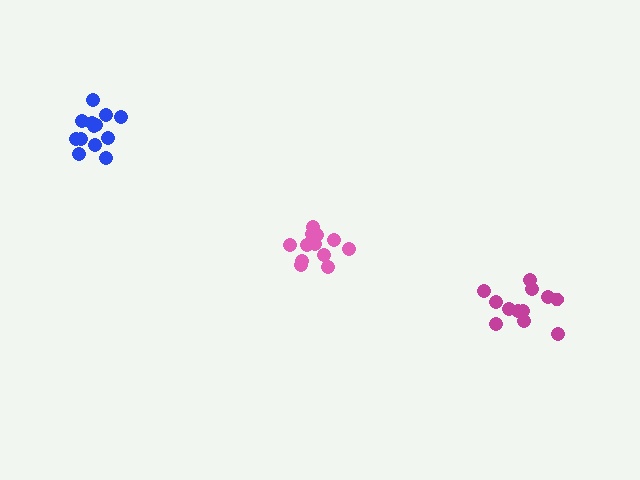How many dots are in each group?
Group 1: 12 dots, Group 2: 13 dots, Group 3: 12 dots (37 total).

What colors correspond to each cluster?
The clusters are colored: pink, blue, magenta.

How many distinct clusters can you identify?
There are 3 distinct clusters.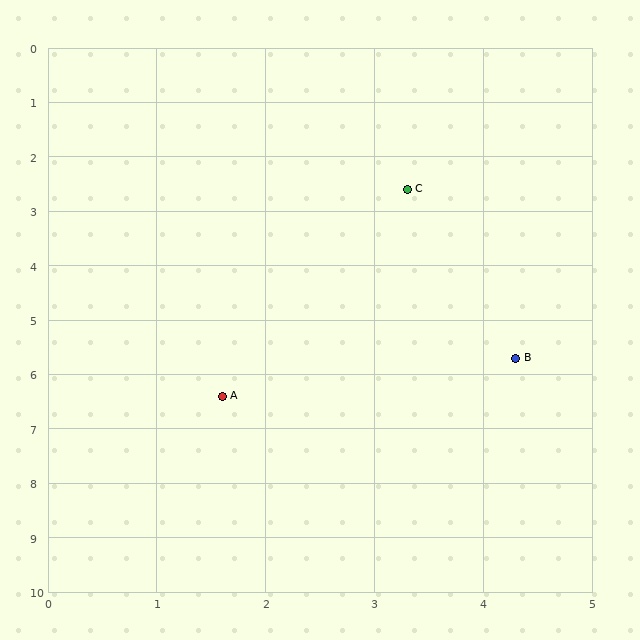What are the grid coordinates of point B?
Point B is at approximately (4.3, 5.7).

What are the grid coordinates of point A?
Point A is at approximately (1.6, 6.4).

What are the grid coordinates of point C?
Point C is at approximately (3.3, 2.6).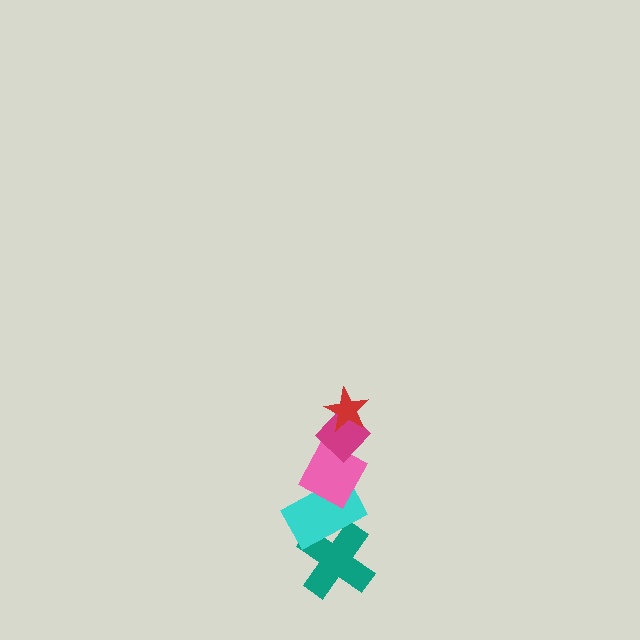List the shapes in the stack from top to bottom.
From top to bottom: the red star, the magenta diamond, the pink diamond, the cyan rectangle, the teal cross.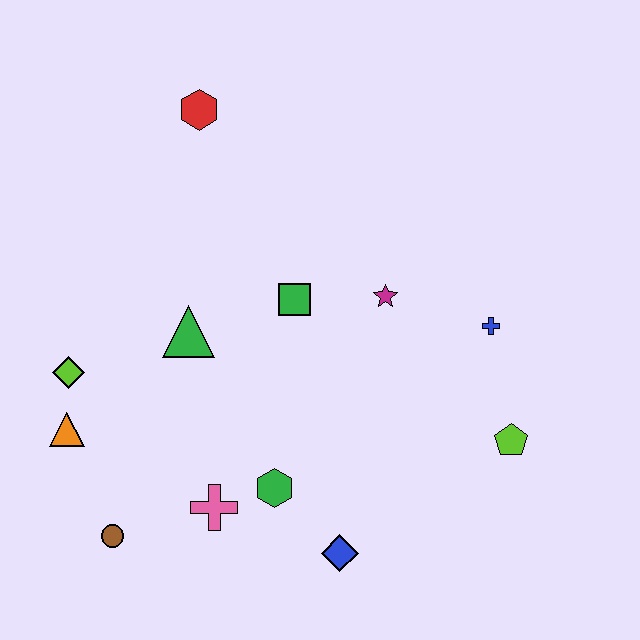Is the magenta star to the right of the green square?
Yes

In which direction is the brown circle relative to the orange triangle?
The brown circle is below the orange triangle.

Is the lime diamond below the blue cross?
Yes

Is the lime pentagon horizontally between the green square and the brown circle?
No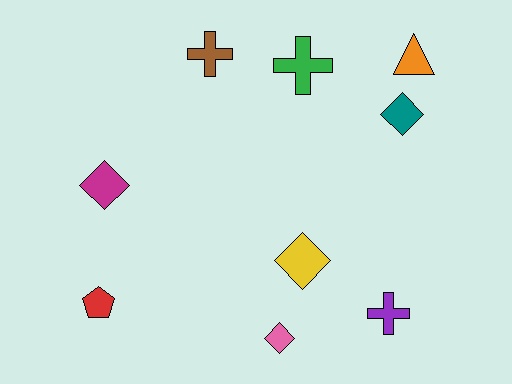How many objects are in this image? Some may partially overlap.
There are 9 objects.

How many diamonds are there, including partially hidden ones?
There are 4 diamonds.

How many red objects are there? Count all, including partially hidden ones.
There is 1 red object.